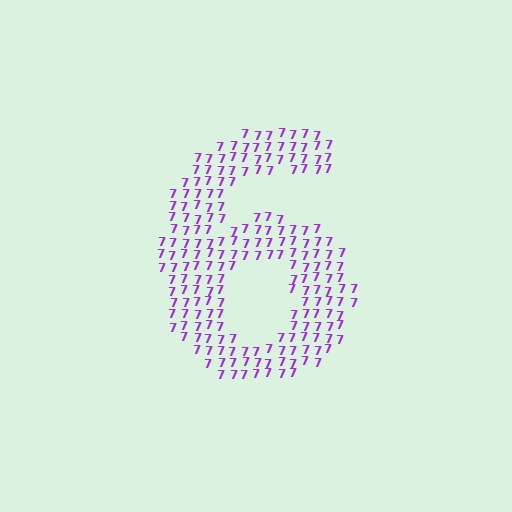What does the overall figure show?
The overall figure shows the digit 6.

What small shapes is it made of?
It is made of small digit 7's.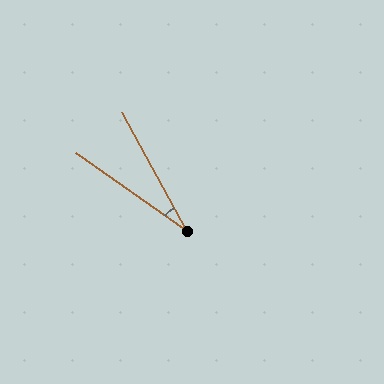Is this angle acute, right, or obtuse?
It is acute.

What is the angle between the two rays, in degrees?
Approximately 26 degrees.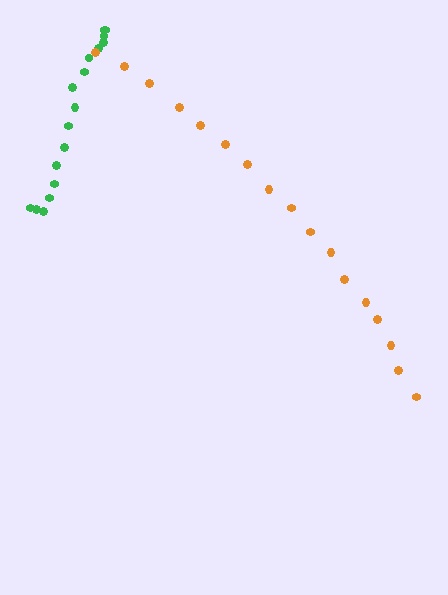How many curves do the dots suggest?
There are 2 distinct paths.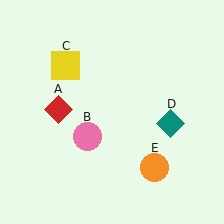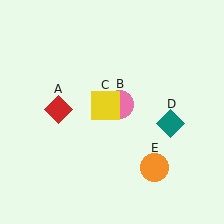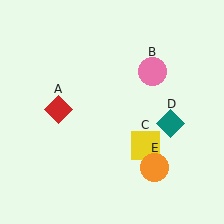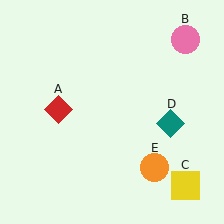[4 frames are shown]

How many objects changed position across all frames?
2 objects changed position: pink circle (object B), yellow square (object C).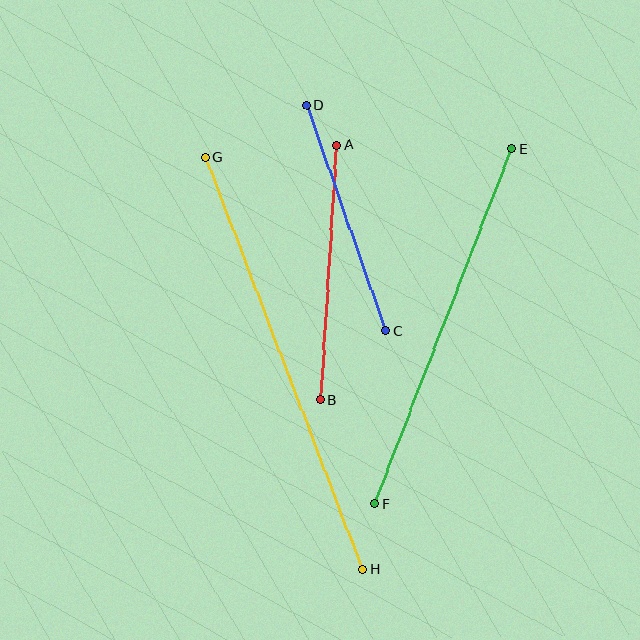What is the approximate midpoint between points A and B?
The midpoint is at approximately (329, 272) pixels.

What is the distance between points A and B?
The distance is approximately 256 pixels.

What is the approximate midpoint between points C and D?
The midpoint is at approximately (346, 218) pixels.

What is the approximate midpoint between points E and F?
The midpoint is at approximately (443, 326) pixels.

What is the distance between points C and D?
The distance is approximately 239 pixels.